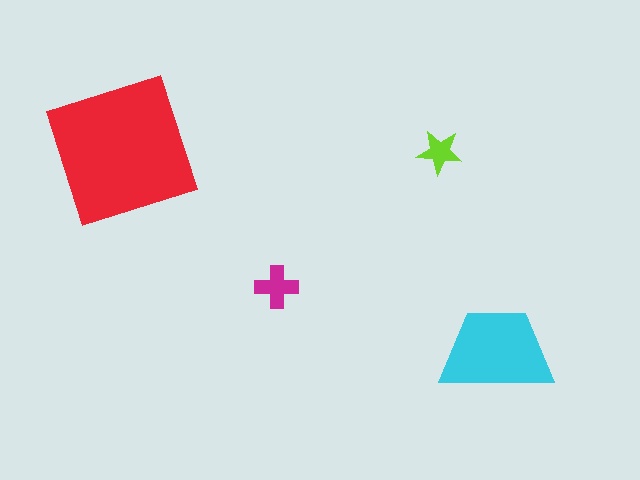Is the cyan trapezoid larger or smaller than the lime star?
Larger.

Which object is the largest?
The red square.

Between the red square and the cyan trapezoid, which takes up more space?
The red square.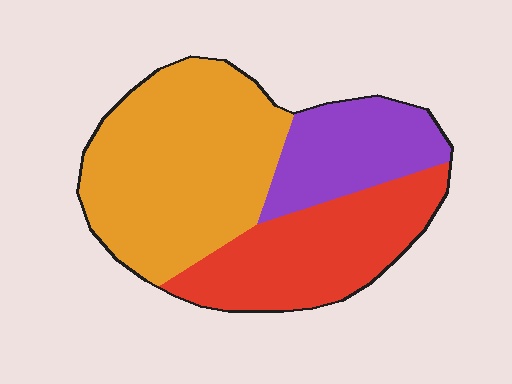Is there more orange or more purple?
Orange.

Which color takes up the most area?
Orange, at roughly 50%.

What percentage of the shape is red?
Red takes up about one third (1/3) of the shape.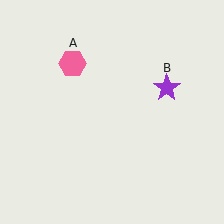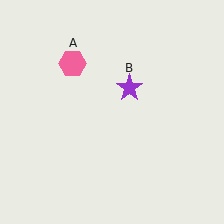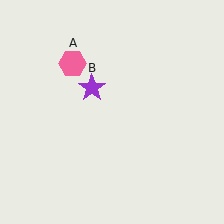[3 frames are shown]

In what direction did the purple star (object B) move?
The purple star (object B) moved left.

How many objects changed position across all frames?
1 object changed position: purple star (object B).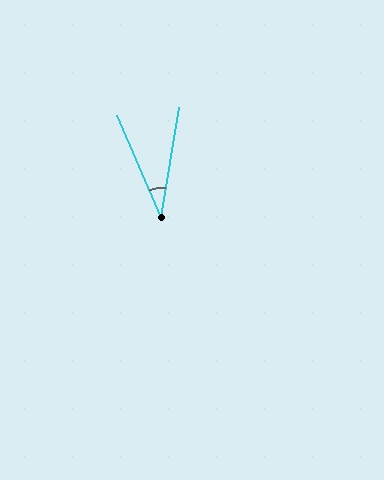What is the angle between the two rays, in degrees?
Approximately 33 degrees.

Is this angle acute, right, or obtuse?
It is acute.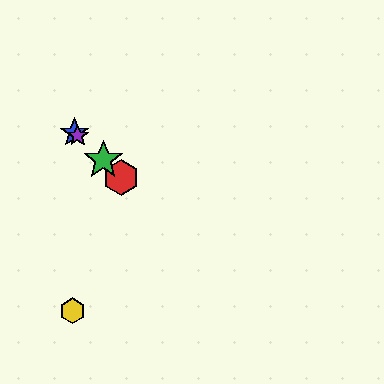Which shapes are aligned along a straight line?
The red hexagon, the blue star, the green star, the purple star are aligned along a straight line.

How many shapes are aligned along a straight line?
4 shapes (the red hexagon, the blue star, the green star, the purple star) are aligned along a straight line.